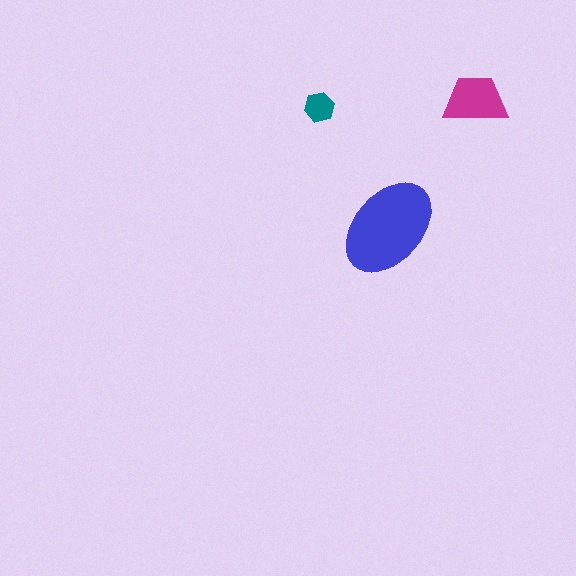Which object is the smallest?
The teal hexagon.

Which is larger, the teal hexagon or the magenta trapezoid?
The magenta trapezoid.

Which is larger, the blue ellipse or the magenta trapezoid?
The blue ellipse.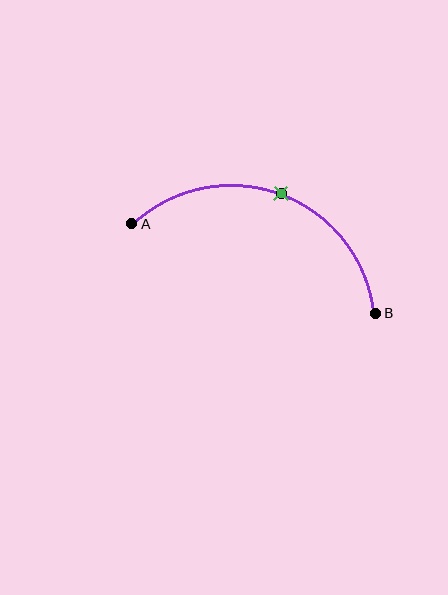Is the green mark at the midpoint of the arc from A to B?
Yes. The green mark lies on the arc at equal arc-length from both A and B — it is the arc midpoint.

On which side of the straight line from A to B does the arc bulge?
The arc bulges above the straight line connecting A and B.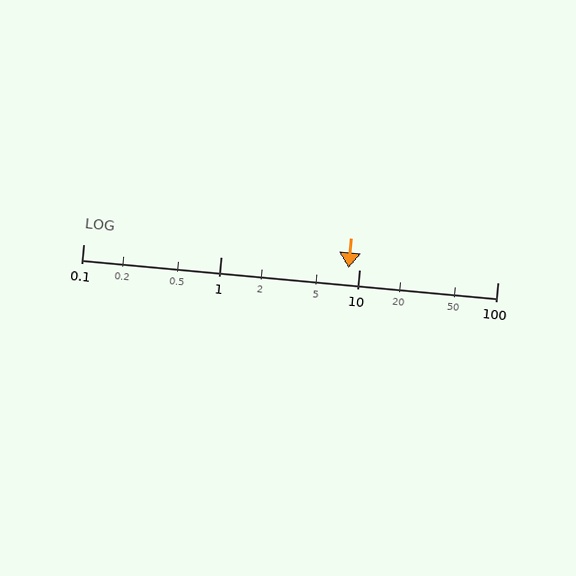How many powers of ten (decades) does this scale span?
The scale spans 3 decades, from 0.1 to 100.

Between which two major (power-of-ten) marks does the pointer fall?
The pointer is between 1 and 10.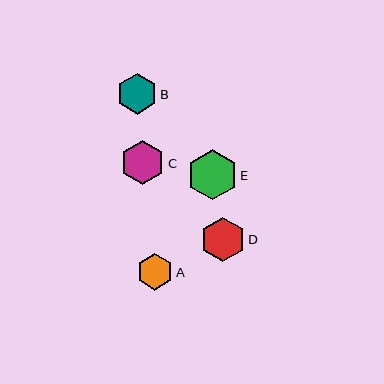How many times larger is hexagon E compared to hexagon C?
Hexagon E is approximately 1.1 times the size of hexagon C.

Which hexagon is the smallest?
Hexagon A is the smallest with a size of approximately 36 pixels.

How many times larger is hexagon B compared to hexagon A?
Hexagon B is approximately 1.1 times the size of hexagon A.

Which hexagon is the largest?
Hexagon E is the largest with a size of approximately 50 pixels.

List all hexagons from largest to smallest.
From largest to smallest: E, D, C, B, A.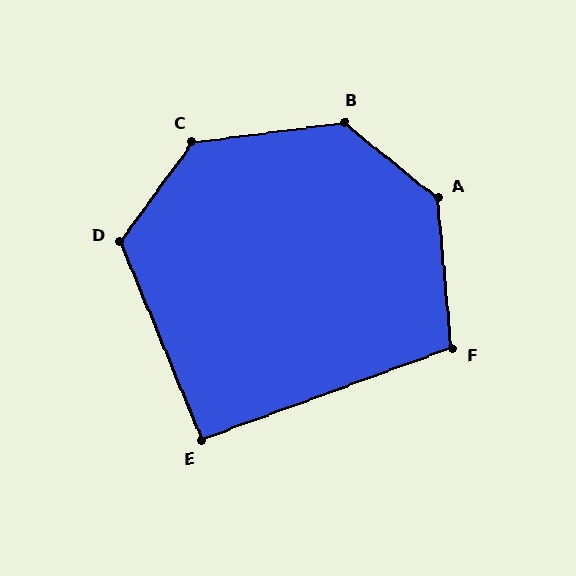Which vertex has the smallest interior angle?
E, at approximately 92 degrees.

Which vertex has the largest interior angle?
A, at approximately 134 degrees.